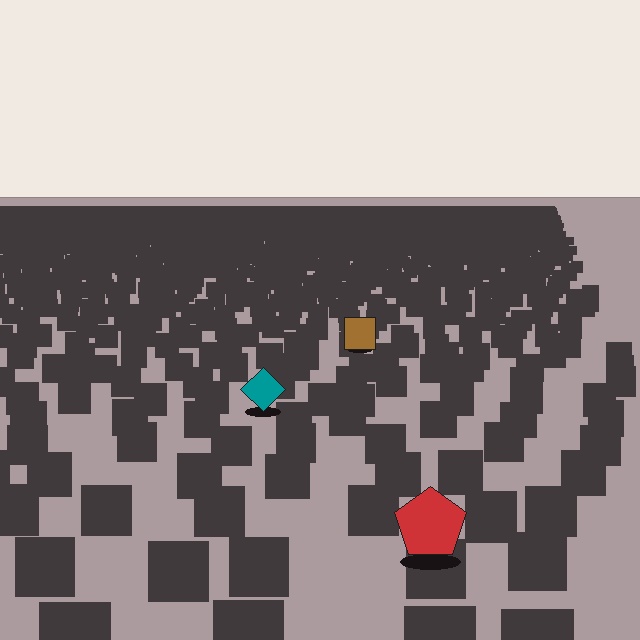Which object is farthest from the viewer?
The brown square is farthest from the viewer. It appears smaller and the ground texture around it is denser.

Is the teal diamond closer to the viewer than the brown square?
Yes. The teal diamond is closer — you can tell from the texture gradient: the ground texture is coarser near it.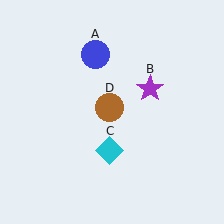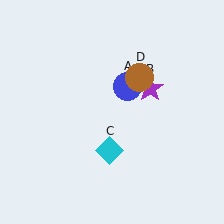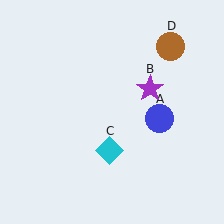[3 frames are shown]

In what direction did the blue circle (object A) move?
The blue circle (object A) moved down and to the right.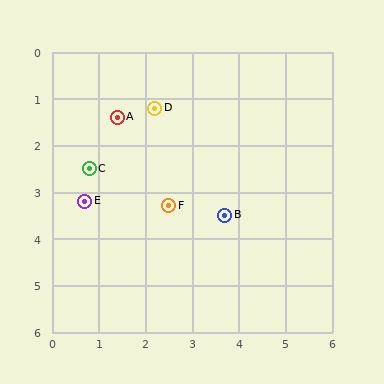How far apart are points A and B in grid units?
Points A and B are about 3.1 grid units apart.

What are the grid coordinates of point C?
Point C is at approximately (0.8, 2.5).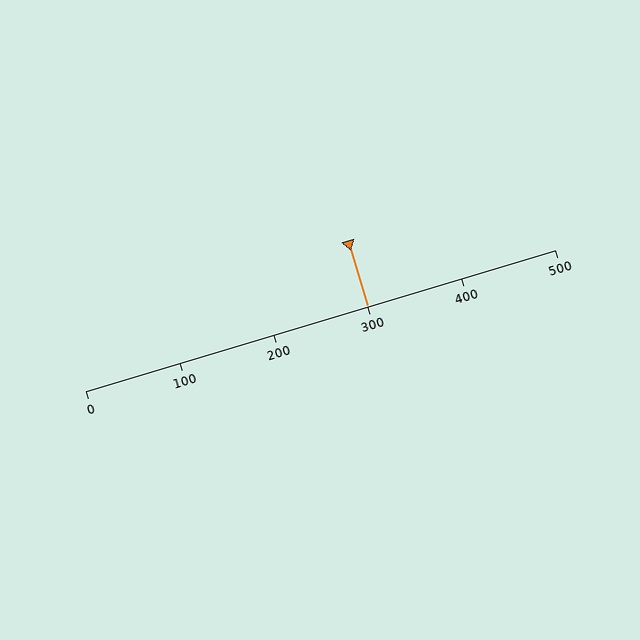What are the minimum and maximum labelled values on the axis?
The axis runs from 0 to 500.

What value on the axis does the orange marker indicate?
The marker indicates approximately 300.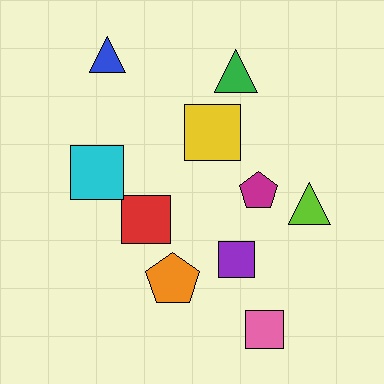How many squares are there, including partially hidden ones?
There are 5 squares.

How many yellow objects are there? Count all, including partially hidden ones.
There is 1 yellow object.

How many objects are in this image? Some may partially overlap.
There are 10 objects.